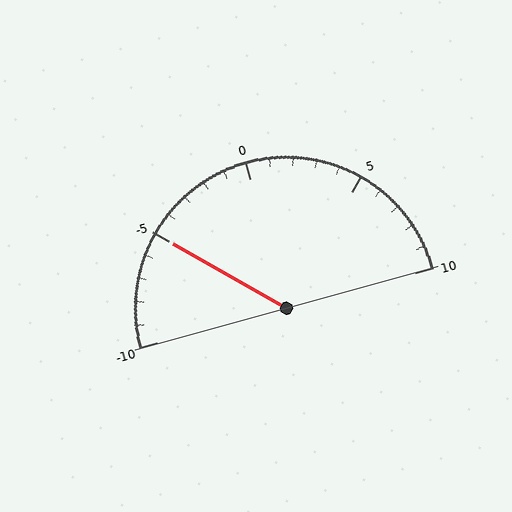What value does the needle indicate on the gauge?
The needle indicates approximately -5.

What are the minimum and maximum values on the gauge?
The gauge ranges from -10 to 10.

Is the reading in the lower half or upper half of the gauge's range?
The reading is in the lower half of the range (-10 to 10).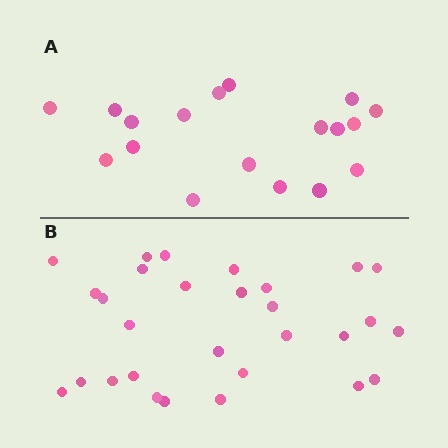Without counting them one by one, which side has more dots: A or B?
Region B (the bottom region) has more dots.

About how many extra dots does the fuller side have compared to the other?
Region B has roughly 12 or so more dots than region A.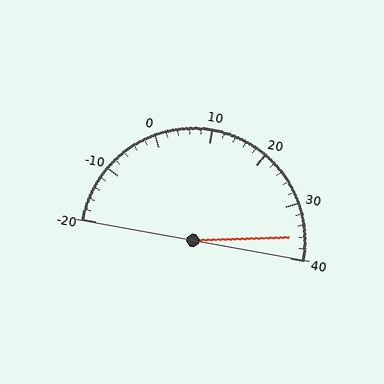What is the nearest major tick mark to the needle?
The nearest major tick mark is 40.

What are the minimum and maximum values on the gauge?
The gauge ranges from -20 to 40.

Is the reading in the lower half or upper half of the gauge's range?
The reading is in the upper half of the range (-20 to 40).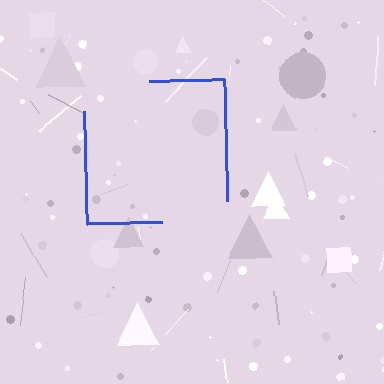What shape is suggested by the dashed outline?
The dashed outline suggests a square.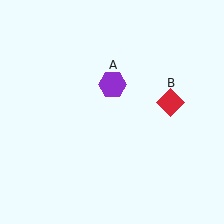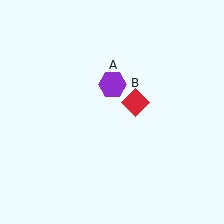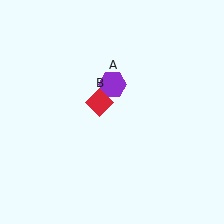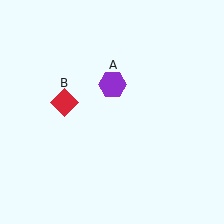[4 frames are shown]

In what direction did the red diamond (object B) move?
The red diamond (object B) moved left.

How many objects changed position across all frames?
1 object changed position: red diamond (object B).